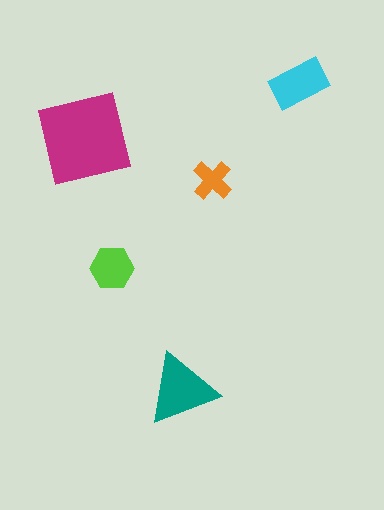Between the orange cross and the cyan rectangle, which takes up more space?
The cyan rectangle.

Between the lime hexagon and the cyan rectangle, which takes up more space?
The cyan rectangle.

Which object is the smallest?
The orange cross.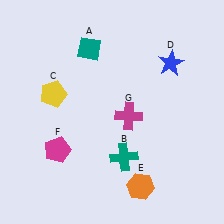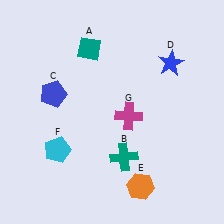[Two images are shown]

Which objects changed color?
C changed from yellow to blue. F changed from magenta to cyan.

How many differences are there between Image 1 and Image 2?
There are 2 differences between the two images.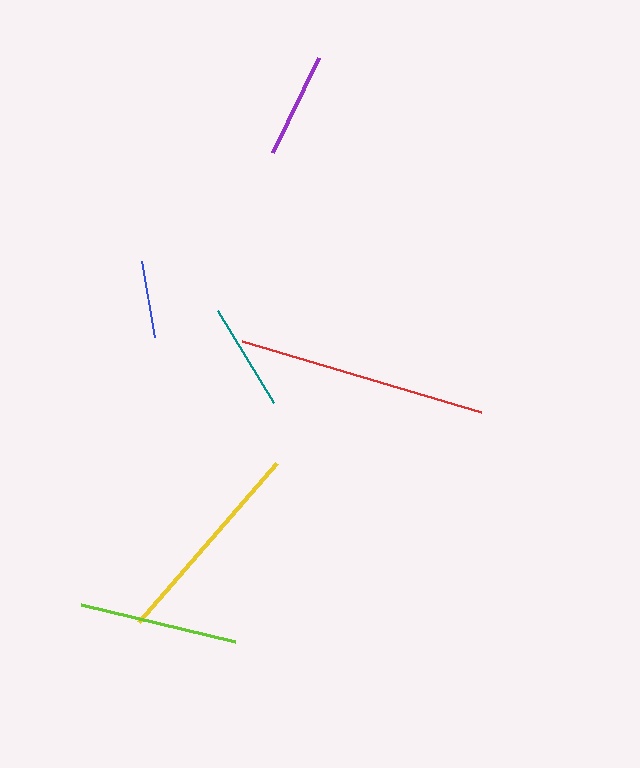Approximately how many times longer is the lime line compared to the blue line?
The lime line is approximately 2.0 times the length of the blue line.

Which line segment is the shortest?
The blue line is the shortest at approximately 78 pixels.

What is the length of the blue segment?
The blue segment is approximately 78 pixels long.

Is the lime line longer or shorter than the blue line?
The lime line is longer than the blue line.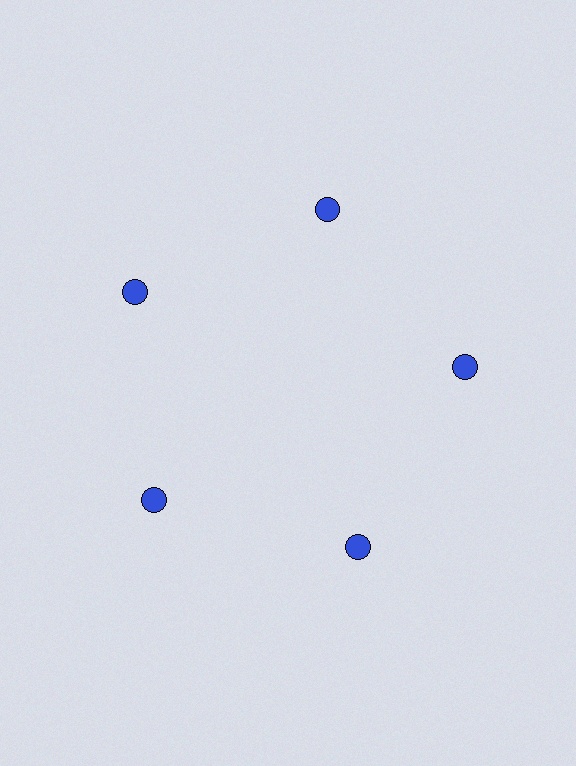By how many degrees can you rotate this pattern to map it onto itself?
The pattern maps onto itself every 72 degrees of rotation.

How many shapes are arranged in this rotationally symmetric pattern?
There are 5 shapes, arranged in 5 groups of 1.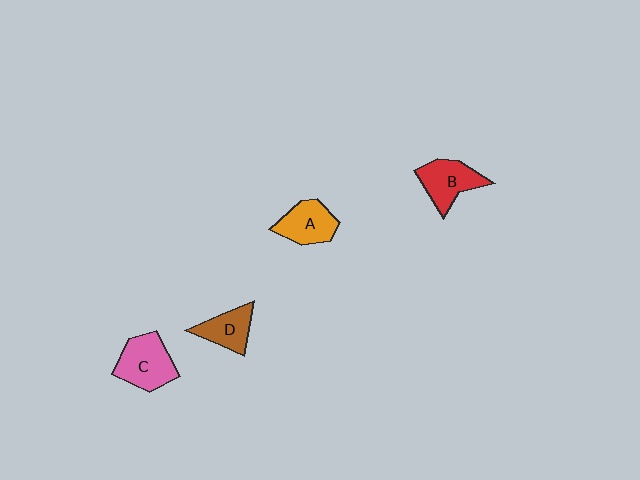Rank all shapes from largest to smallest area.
From largest to smallest: C (pink), B (red), A (orange), D (brown).